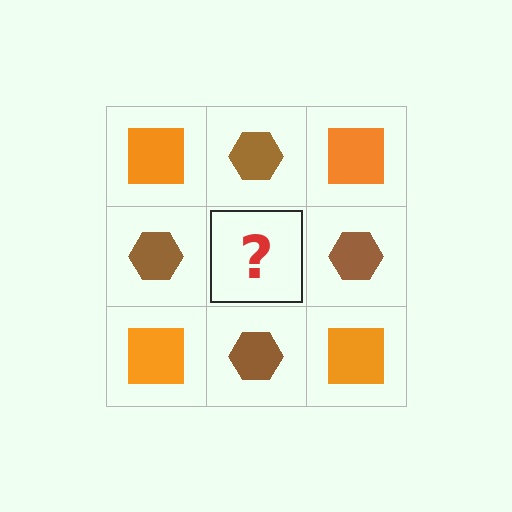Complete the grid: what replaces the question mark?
The question mark should be replaced with an orange square.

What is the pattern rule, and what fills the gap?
The rule is that it alternates orange square and brown hexagon in a checkerboard pattern. The gap should be filled with an orange square.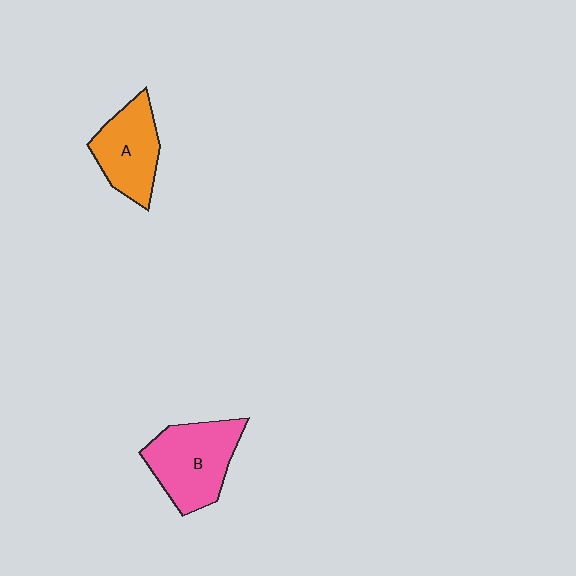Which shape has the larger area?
Shape B (pink).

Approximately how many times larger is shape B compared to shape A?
Approximately 1.2 times.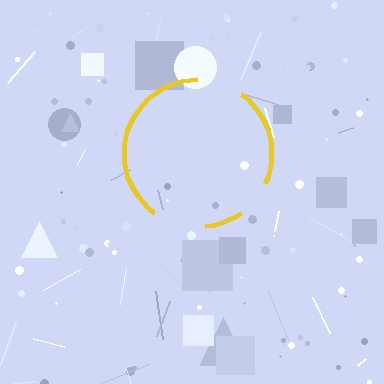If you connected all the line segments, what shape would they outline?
They would outline a circle.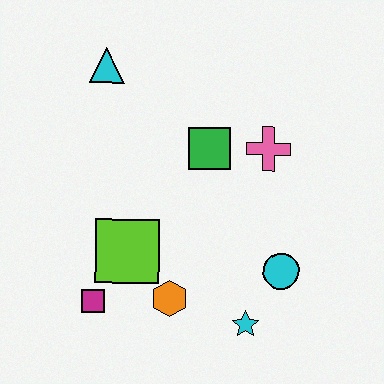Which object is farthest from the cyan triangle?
The cyan star is farthest from the cyan triangle.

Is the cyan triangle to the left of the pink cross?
Yes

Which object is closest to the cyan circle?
The cyan star is closest to the cyan circle.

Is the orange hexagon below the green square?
Yes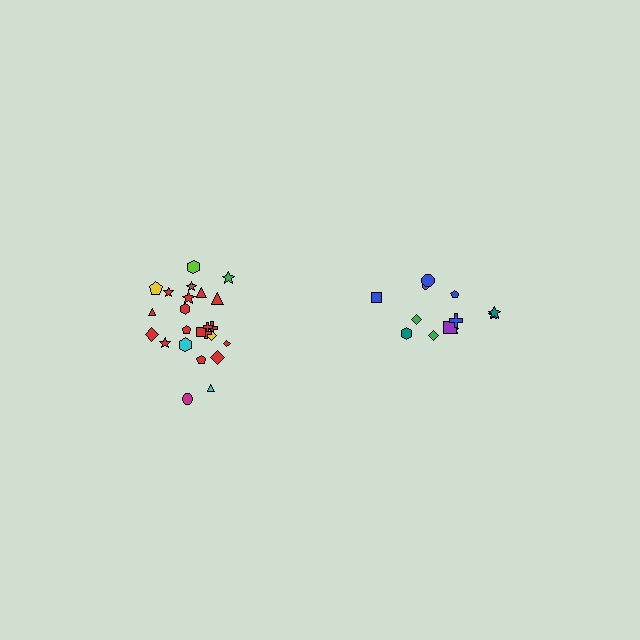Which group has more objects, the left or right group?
The left group.